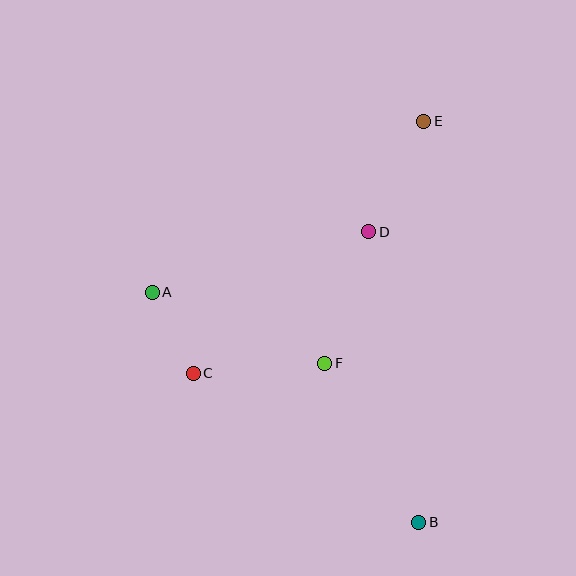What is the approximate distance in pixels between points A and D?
The distance between A and D is approximately 225 pixels.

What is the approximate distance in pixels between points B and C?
The distance between B and C is approximately 270 pixels.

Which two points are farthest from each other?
Points B and E are farthest from each other.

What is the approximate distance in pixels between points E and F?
The distance between E and F is approximately 262 pixels.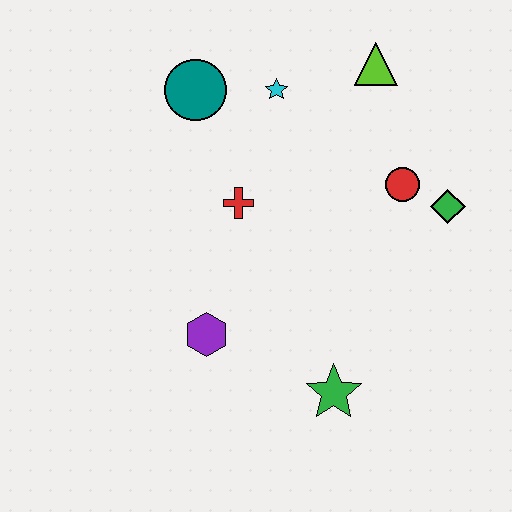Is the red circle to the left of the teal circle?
No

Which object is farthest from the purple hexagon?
The lime triangle is farthest from the purple hexagon.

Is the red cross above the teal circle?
No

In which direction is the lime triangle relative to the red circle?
The lime triangle is above the red circle.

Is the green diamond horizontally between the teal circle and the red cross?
No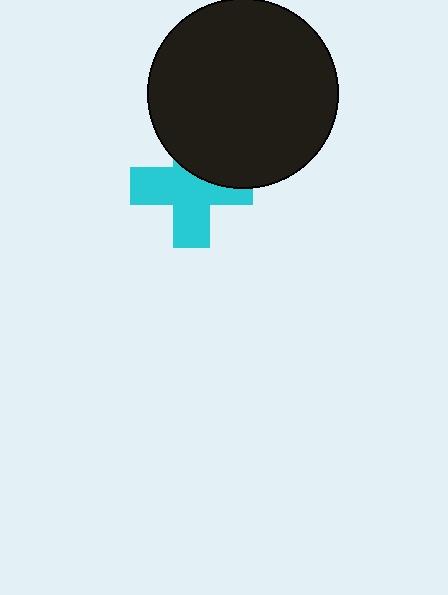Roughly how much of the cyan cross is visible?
Most of it is visible (roughly 66%).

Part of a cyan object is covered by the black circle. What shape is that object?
It is a cross.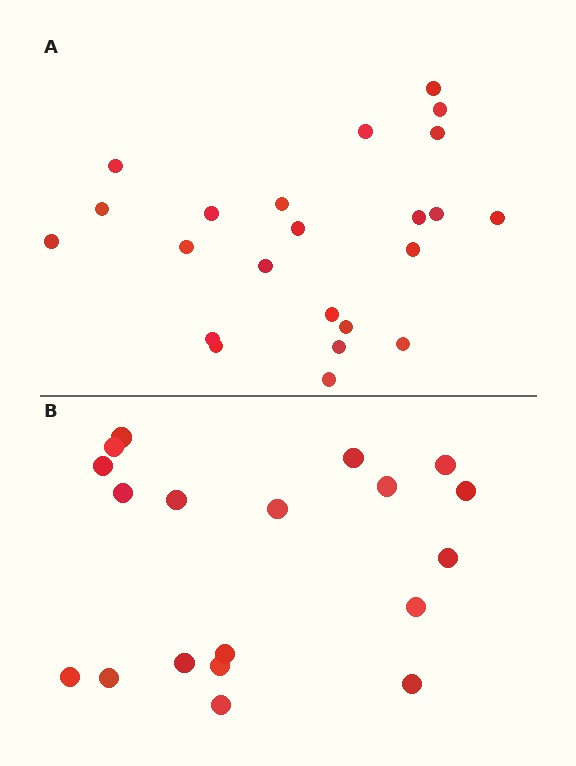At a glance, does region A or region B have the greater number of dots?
Region A (the top region) has more dots.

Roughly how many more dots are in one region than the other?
Region A has about 4 more dots than region B.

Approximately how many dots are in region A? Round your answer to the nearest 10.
About 20 dots. (The exact count is 23, which rounds to 20.)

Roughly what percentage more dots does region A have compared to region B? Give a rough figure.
About 20% more.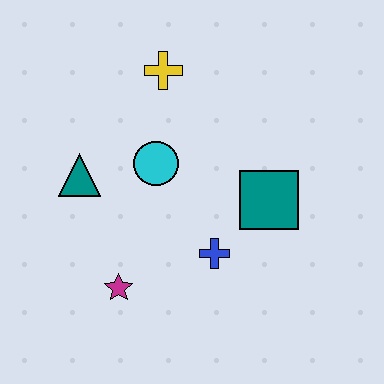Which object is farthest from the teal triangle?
The teal square is farthest from the teal triangle.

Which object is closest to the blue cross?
The teal square is closest to the blue cross.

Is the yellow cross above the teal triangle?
Yes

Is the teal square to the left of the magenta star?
No